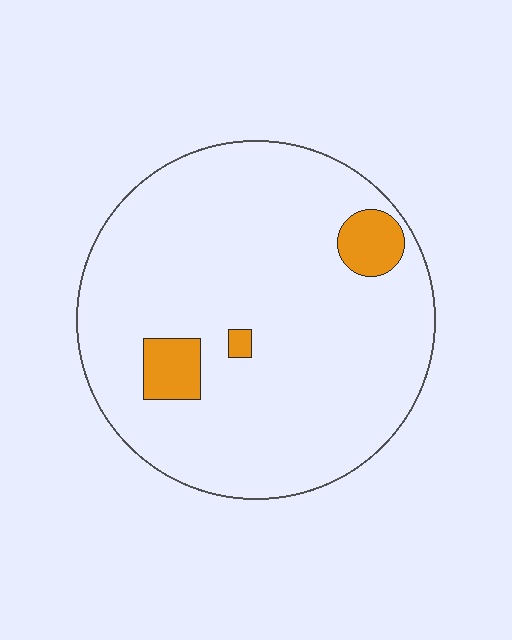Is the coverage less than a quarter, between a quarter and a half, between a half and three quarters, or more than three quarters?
Less than a quarter.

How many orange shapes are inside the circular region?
3.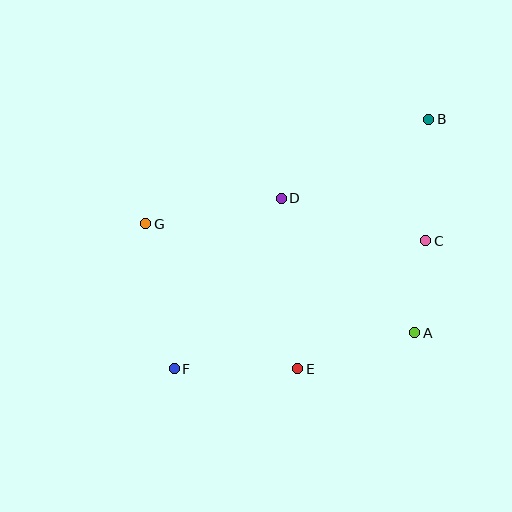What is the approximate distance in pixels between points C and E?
The distance between C and E is approximately 181 pixels.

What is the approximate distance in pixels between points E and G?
The distance between E and G is approximately 210 pixels.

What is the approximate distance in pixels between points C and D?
The distance between C and D is approximately 150 pixels.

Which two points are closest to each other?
Points A and C are closest to each other.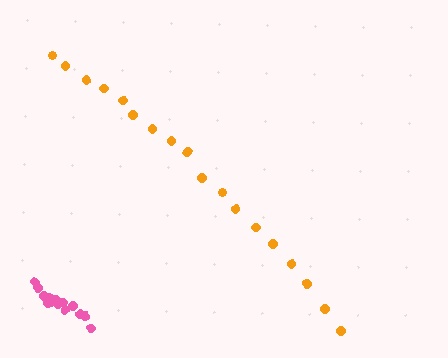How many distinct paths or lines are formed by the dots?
There are 2 distinct paths.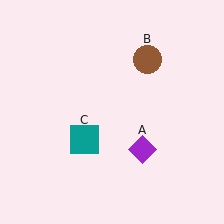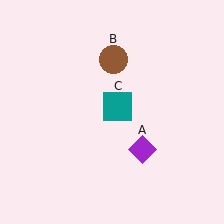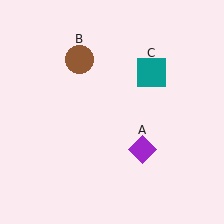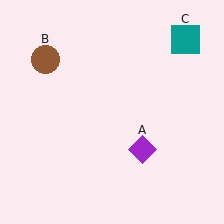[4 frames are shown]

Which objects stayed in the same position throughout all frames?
Purple diamond (object A) remained stationary.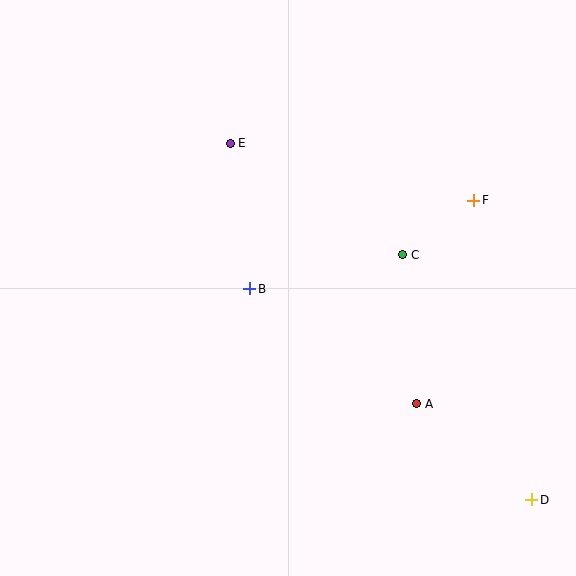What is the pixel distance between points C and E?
The distance between C and E is 206 pixels.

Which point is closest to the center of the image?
Point B at (250, 289) is closest to the center.